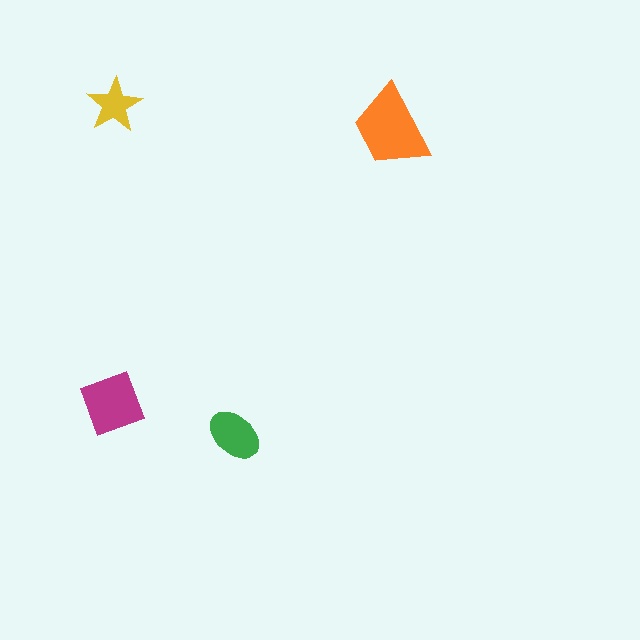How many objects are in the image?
There are 4 objects in the image.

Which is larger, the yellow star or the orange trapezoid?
The orange trapezoid.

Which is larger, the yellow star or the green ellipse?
The green ellipse.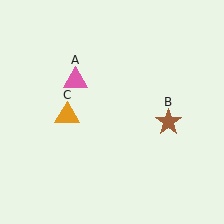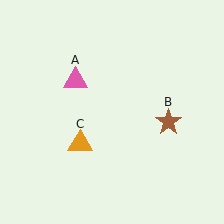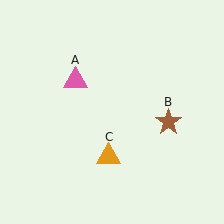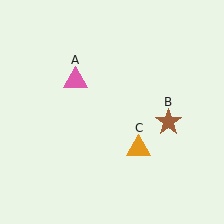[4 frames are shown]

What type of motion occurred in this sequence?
The orange triangle (object C) rotated counterclockwise around the center of the scene.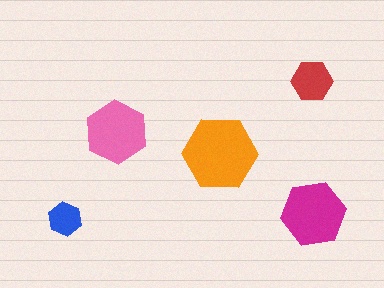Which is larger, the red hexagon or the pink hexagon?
The pink one.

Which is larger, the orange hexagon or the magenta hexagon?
The orange one.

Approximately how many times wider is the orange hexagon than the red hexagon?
About 2 times wider.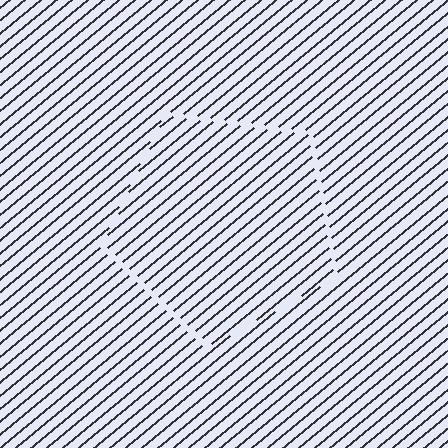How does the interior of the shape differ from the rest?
The interior of the shape contains the same grating, shifted by half a period — the contour is defined by the phase discontinuity where line-ends from the inner and outer gratings abut.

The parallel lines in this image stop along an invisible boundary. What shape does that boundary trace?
An illusory pentagon. The interior of the shape contains the same grating, shifted by half a period — the contour is defined by the phase discontinuity where line-ends from the inner and outer gratings abut.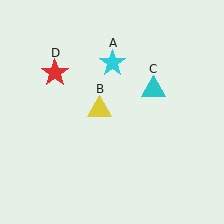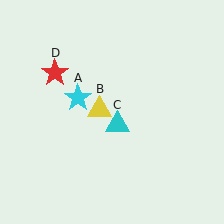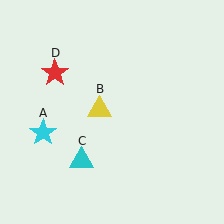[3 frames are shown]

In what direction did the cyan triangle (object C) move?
The cyan triangle (object C) moved down and to the left.